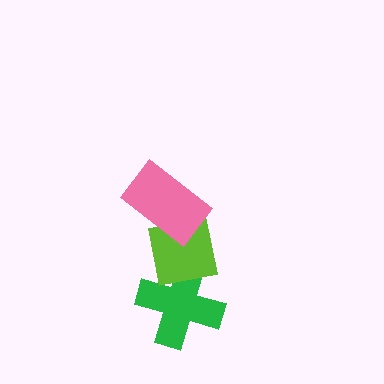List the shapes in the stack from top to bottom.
From top to bottom: the pink rectangle, the lime square, the green cross.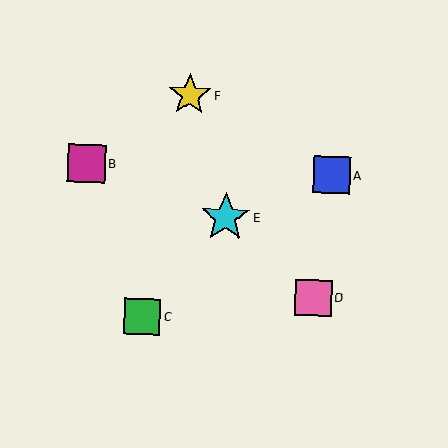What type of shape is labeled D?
Shape D is a pink square.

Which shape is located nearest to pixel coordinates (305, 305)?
The pink square (labeled D) at (313, 297) is nearest to that location.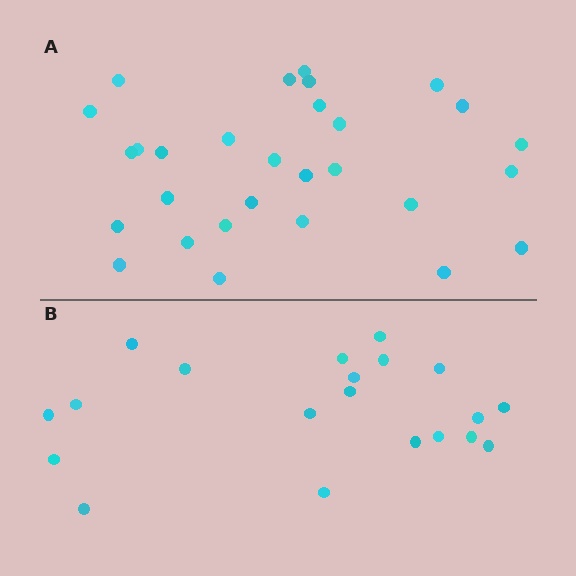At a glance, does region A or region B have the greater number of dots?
Region A (the top region) has more dots.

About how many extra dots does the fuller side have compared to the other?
Region A has roughly 8 or so more dots than region B.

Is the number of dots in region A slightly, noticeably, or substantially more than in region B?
Region A has substantially more. The ratio is roughly 1.4 to 1.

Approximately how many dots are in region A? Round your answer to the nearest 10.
About 30 dots. (The exact count is 29, which rounds to 30.)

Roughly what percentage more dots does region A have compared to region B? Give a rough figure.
About 45% more.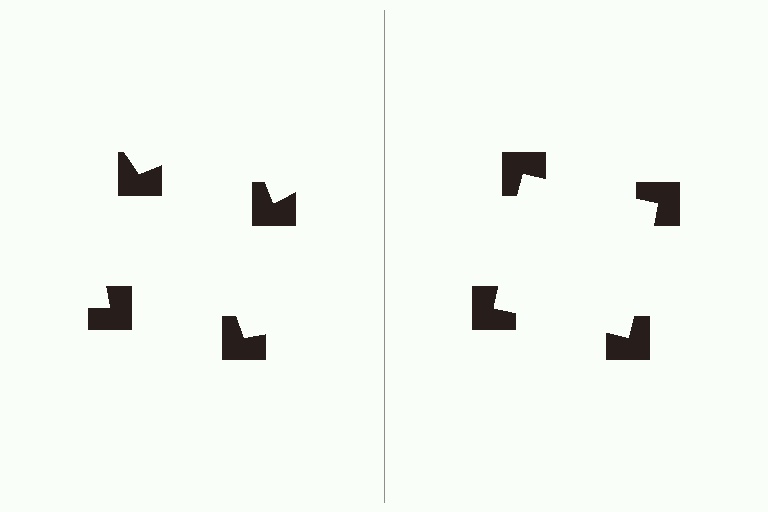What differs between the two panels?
The notched squares are positioned identically on both sides; only the wedge orientations differ. On the right they align to a square; on the left they are misaligned.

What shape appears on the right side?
An illusory square.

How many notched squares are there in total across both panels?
8 — 4 on each side.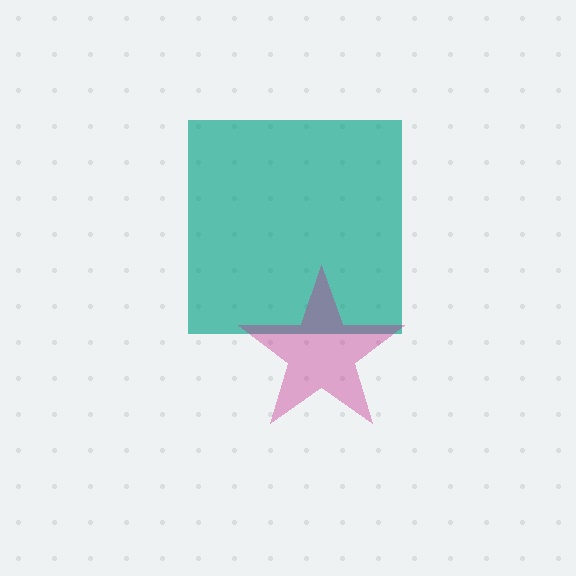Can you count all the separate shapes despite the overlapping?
Yes, there are 2 separate shapes.